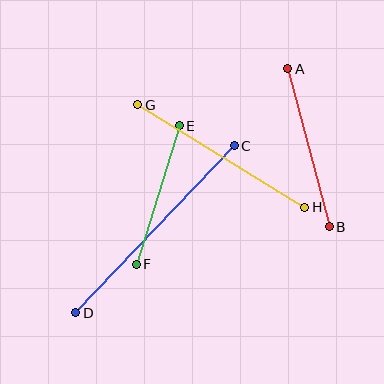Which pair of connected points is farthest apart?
Points C and D are farthest apart.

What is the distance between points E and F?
The distance is approximately 145 pixels.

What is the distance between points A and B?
The distance is approximately 163 pixels.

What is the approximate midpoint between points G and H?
The midpoint is at approximately (221, 156) pixels.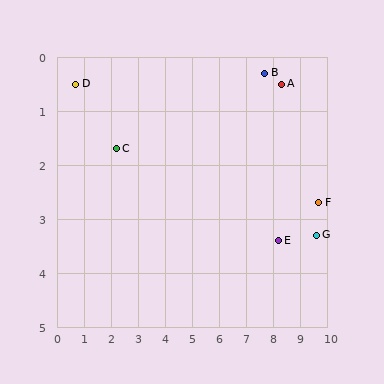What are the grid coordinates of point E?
Point E is at approximately (8.2, 3.4).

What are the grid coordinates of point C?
Point C is at approximately (2.2, 1.7).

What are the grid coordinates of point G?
Point G is at approximately (9.6, 3.3).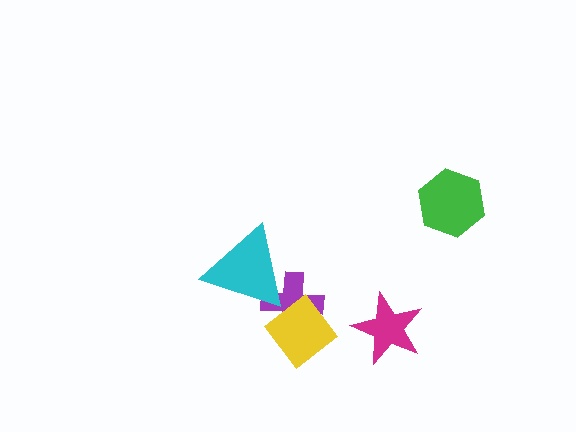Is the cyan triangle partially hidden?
No, no other shape covers it.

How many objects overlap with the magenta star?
0 objects overlap with the magenta star.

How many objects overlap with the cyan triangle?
1 object overlaps with the cyan triangle.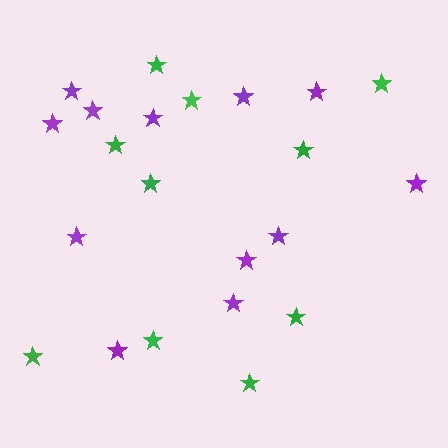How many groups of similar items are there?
There are 2 groups: one group of purple stars (12) and one group of green stars (10).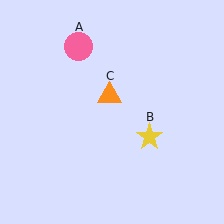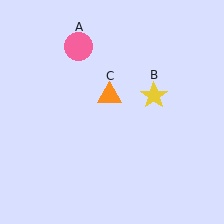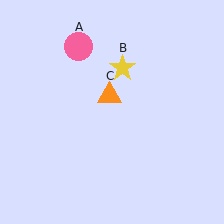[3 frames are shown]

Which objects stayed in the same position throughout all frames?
Pink circle (object A) and orange triangle (object C) remained stationary.